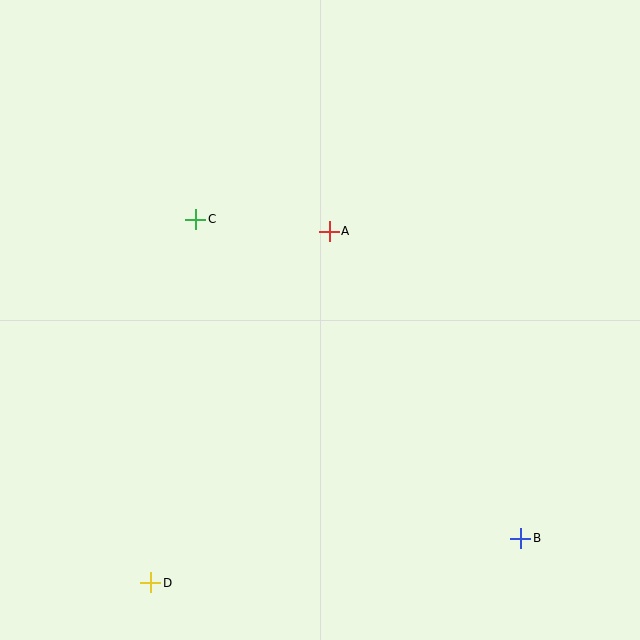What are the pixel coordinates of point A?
Point A is at (329, 231).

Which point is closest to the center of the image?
Point A at (329, 231) is closest to the center.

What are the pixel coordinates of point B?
Point B is at (521, 539).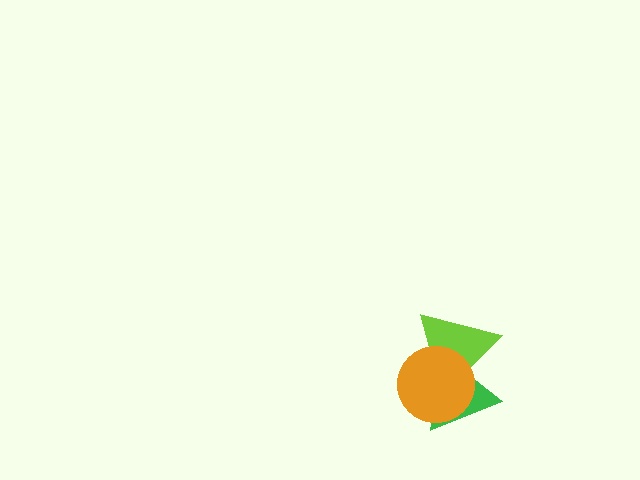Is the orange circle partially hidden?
No, no other shape covers it.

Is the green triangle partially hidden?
Yes, it is partially covered by another shape.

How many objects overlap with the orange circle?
2 objects overlap with the orange circle.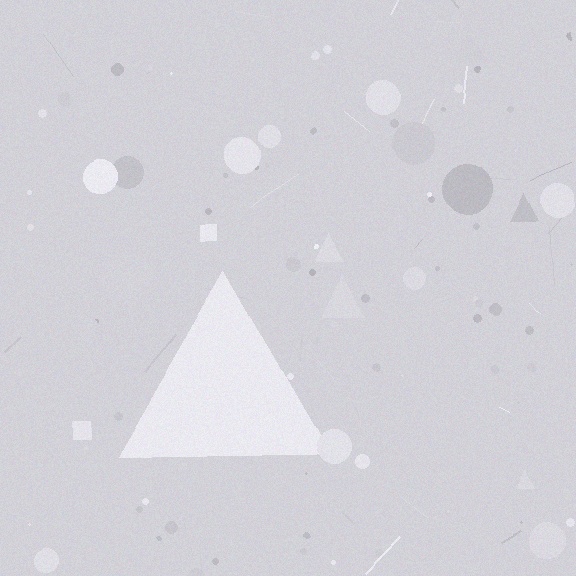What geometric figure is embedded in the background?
A triangle is embedded in the background.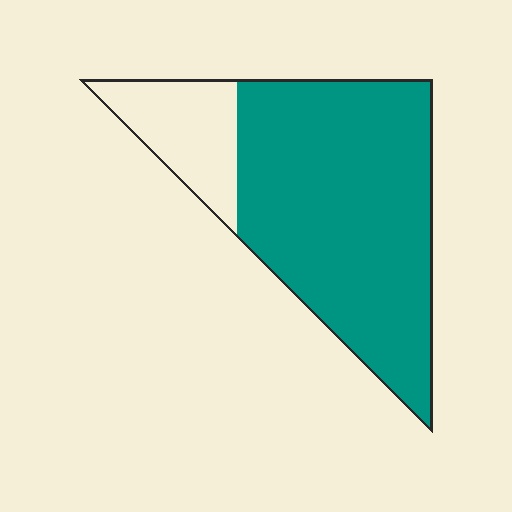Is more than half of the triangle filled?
Yes.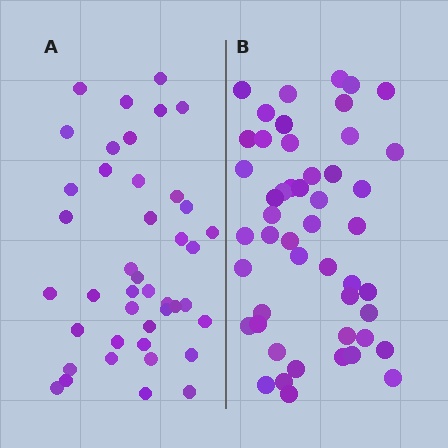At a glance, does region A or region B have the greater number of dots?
Region B (the right region) has more dots.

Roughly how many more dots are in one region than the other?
Region B has roughly 8 or so more dots than region A.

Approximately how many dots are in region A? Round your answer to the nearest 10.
About 40 dots. (The exact count is 42, which rounds to 40.)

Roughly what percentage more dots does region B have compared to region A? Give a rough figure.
About 15% more.